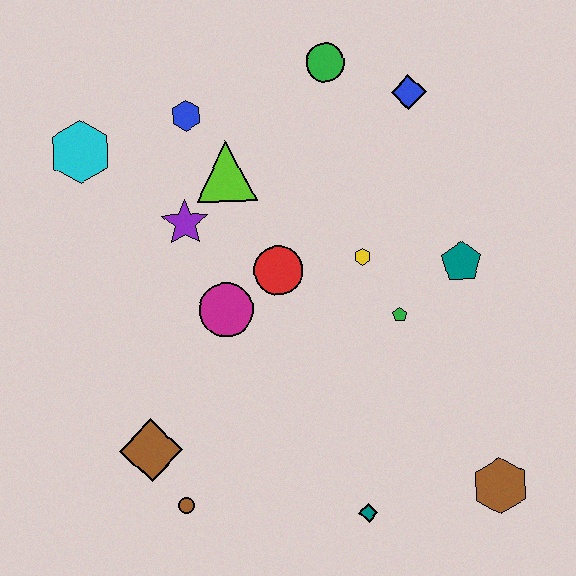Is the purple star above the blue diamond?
No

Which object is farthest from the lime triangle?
The brown hexagon is farthest from the lime triangle.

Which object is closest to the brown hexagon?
The teal diamond is closest to the brown hexagon.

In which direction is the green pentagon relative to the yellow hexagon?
The green pentagon is below the yellow hexagon.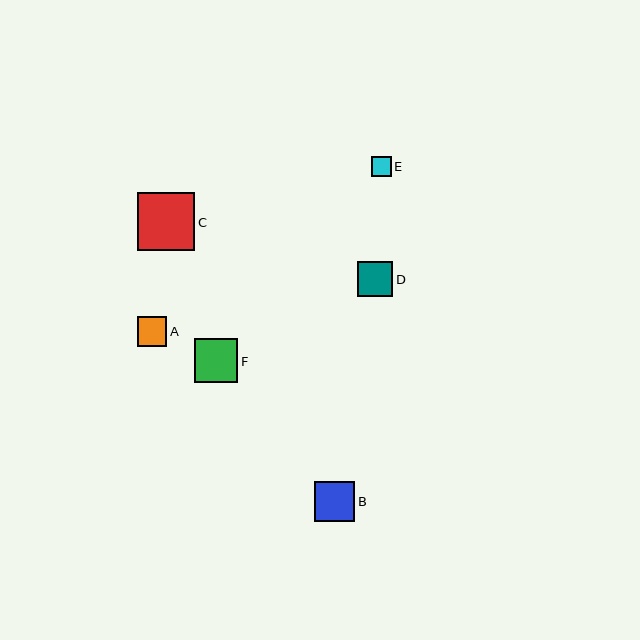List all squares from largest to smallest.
From largest to smallest: C, F, B, D, A, E.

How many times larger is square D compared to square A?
Square D is approximately 1.2 times the size of square A.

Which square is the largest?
Square C is the largest with a size of approximately 58 pixels.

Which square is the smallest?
Square E is the smallest with a size of approximately 20 pixels.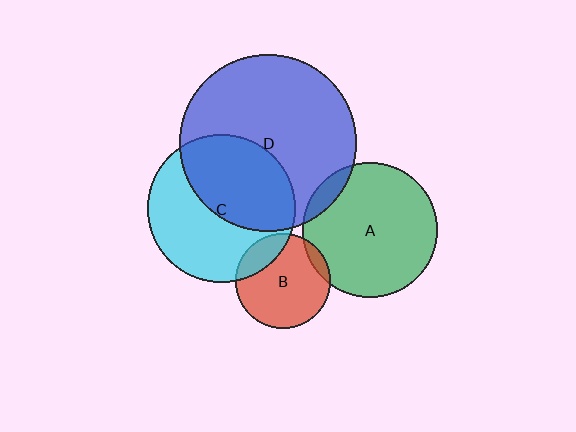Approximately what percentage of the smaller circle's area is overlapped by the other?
Approximately 45%.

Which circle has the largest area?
Circle D (blue).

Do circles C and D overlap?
Yes.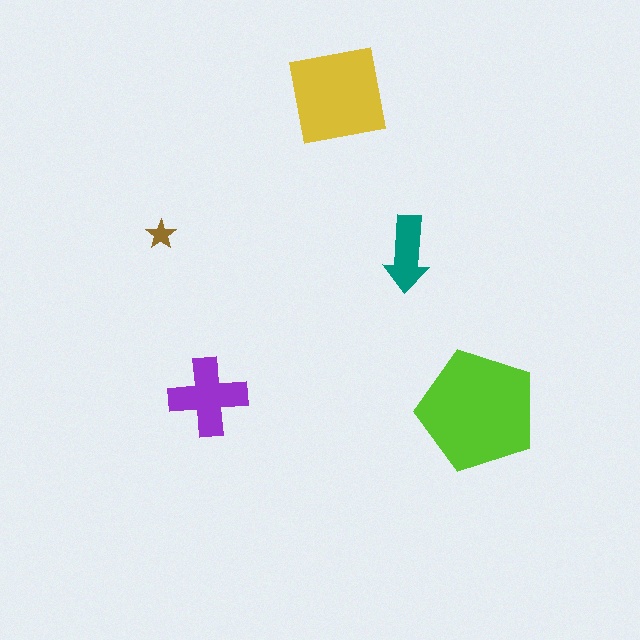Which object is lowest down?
The lime pentagon is bottommost.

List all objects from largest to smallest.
The lime pentagon, the yellow square, the purple cross, the teal arrow, the brown star.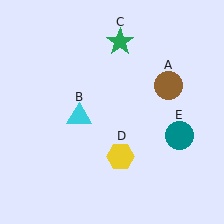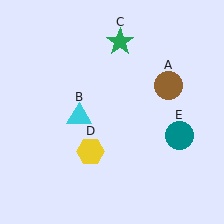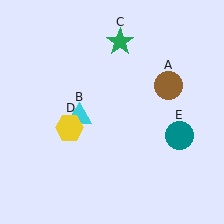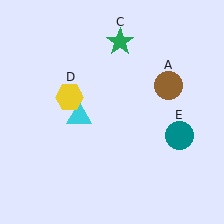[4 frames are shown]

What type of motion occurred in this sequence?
The yellow hexagon (object D) rotated clockwise around the center of the scene.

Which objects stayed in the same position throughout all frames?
Brown circle (object A) and cyan triangle (object B) and green star (object C) and teal circle (object E) remained stationary.